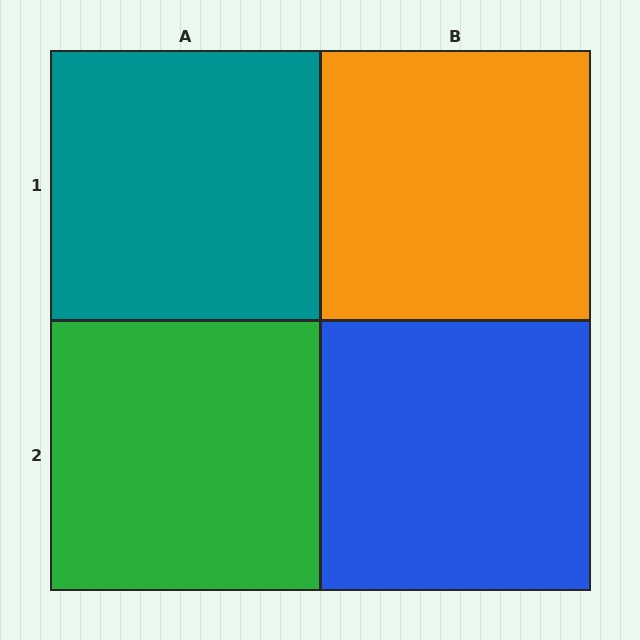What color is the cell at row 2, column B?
Blue.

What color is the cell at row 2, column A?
Green.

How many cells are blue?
1 cell is blue.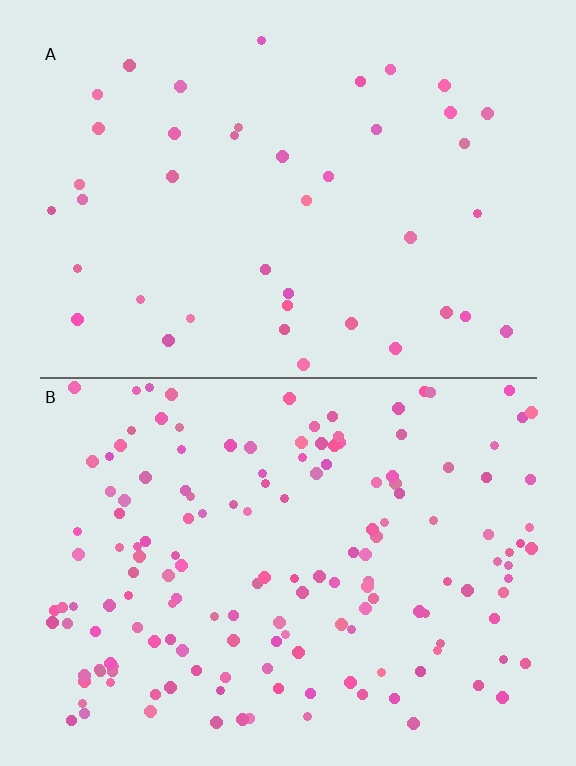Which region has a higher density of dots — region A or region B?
B (the bottom).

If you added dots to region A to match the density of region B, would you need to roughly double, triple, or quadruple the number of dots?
Approximately quadruple.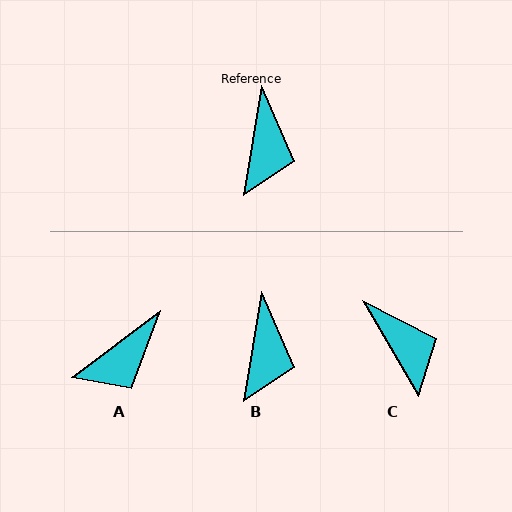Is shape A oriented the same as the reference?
No, it is off by about 43 degrees.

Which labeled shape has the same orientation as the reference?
B.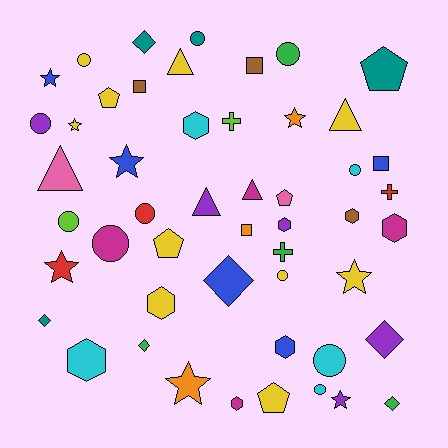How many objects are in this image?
There are 50 objects.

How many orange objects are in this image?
There are 3 orange objects.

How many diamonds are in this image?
There are 6 diamonds.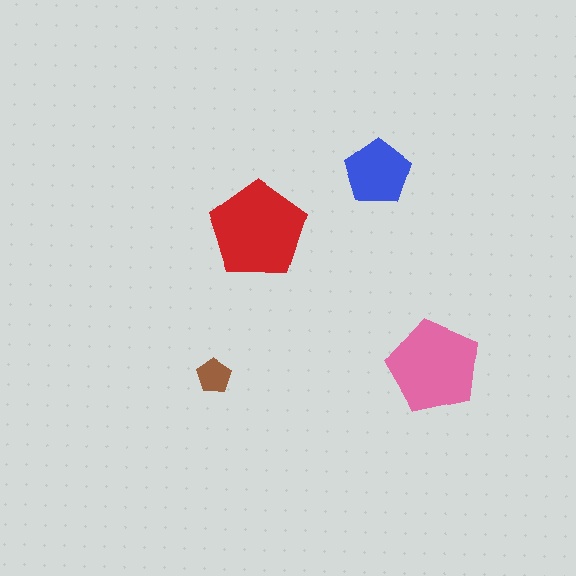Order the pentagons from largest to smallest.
the red one, the pink one, the blue one, the brown one.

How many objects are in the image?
There are 4 objects in the image.